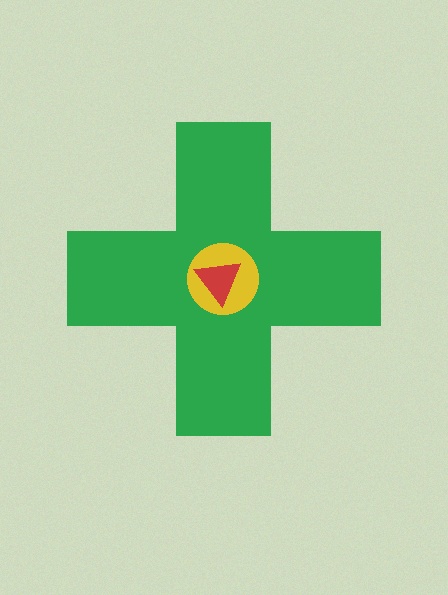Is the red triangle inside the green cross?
Yes.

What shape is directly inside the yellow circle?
The red triangle.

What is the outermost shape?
The green cross.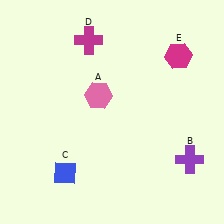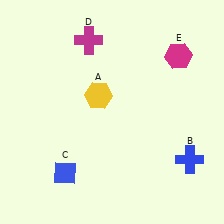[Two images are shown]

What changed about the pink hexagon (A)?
In Image 1, A is pink. In Image 2, it changed to yellow.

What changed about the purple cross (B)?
In Image 1, B is purple. In Image 2, it changed to blue.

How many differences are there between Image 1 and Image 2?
There are 2 differences between the two images.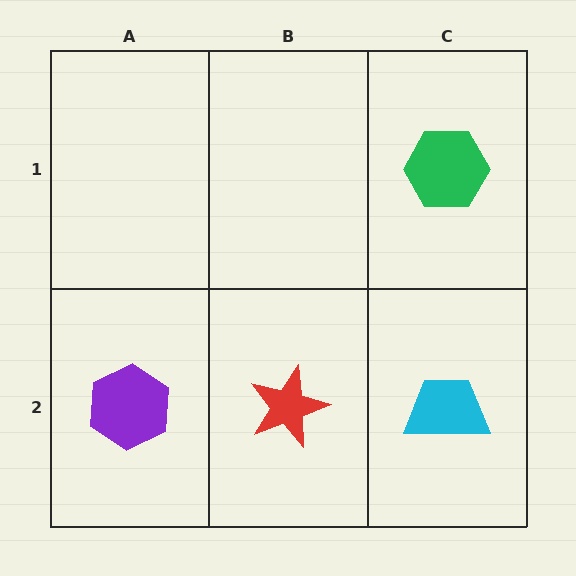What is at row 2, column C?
A cyan trapezoid.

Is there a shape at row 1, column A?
No, that cell is empty.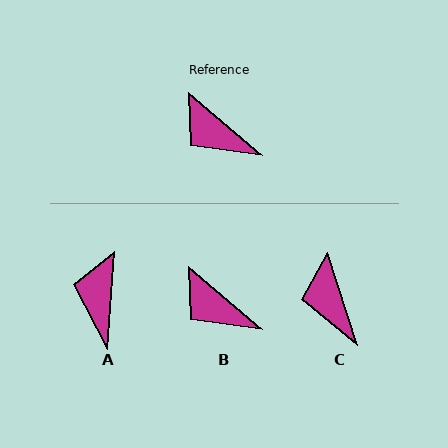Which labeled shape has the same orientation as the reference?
B.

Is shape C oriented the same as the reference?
No, it is off by about 32 degrees.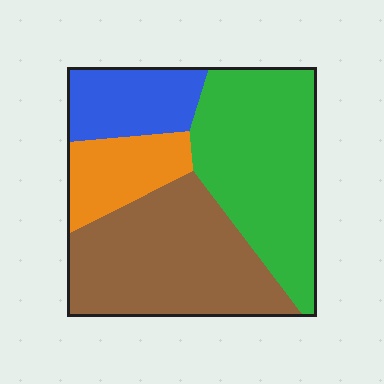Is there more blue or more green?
Green.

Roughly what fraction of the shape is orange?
Orange takes up less than a sixth of the shape.